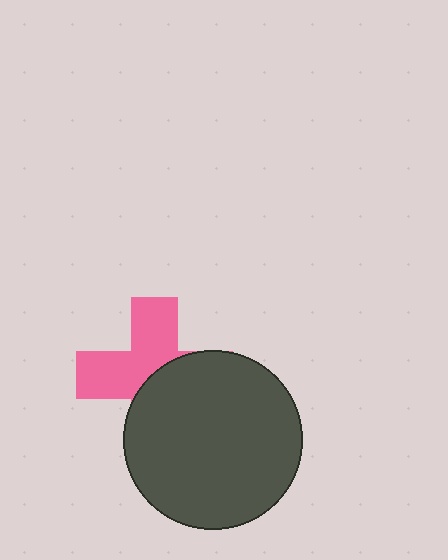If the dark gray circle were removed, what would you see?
You would see the complete pink cross.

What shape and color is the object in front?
The object in front is a dark gray circle.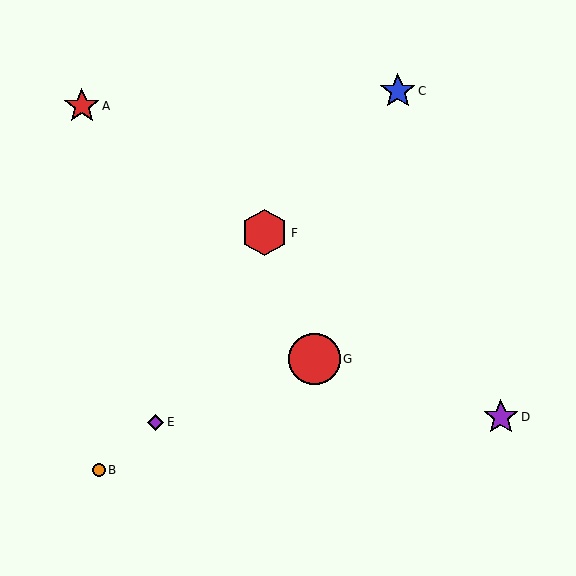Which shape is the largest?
The red circle (labeled G) is the largest.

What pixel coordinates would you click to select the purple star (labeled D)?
Click at (501, 417) to select the purple star D.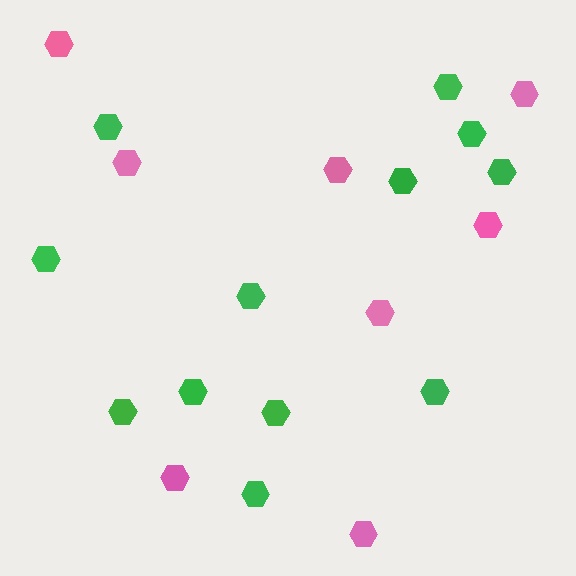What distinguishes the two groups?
There are 2 groups: one group of green hexagons (12) and one group of pink hexagons (8).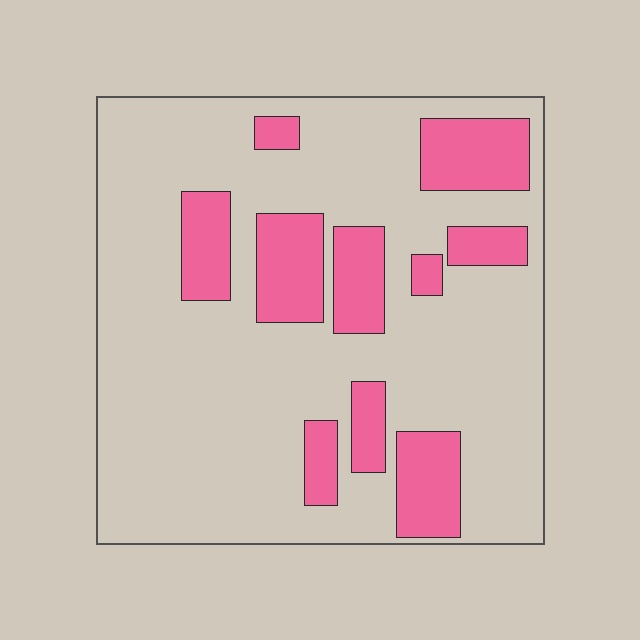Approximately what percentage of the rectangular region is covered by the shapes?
Approximately 25%.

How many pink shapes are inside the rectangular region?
10.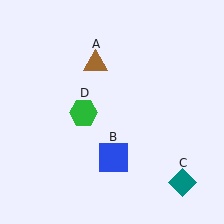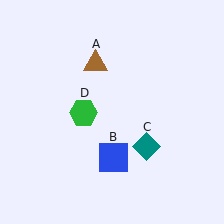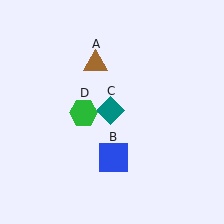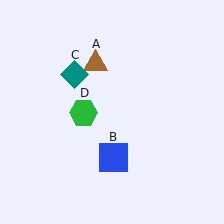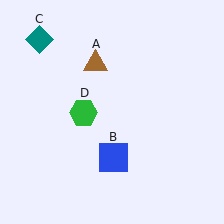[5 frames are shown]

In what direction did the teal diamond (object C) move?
The teal diamond (object C) moved up and to the left.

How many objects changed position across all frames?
1 object changed position: teal diamond (object C).